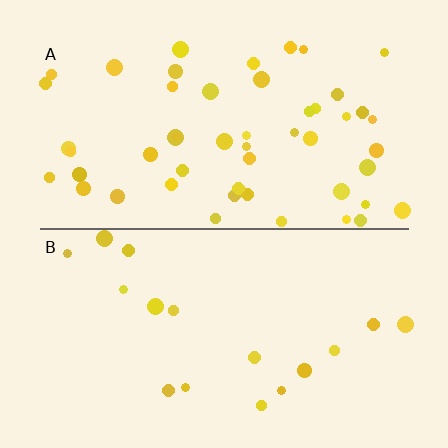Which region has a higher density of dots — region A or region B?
A (the top).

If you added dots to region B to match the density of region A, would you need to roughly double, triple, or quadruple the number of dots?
Approximately triple.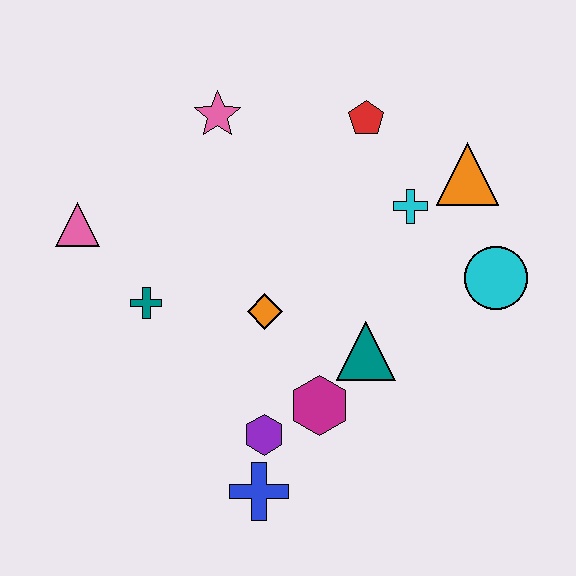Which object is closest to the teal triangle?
The magenta hexagon is closest to the teal triangle.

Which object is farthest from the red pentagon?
The blue cross is farthest from the red pentagon.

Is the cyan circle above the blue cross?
Yes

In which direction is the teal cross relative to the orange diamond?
The teal cross is to the left of the orange diamond.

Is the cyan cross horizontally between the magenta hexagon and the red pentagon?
No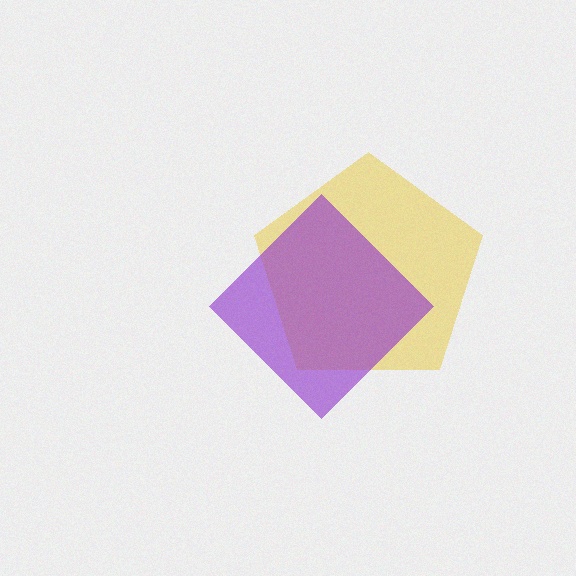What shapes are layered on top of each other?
The layered shapes are: a yellow pentagon, a purple diamond.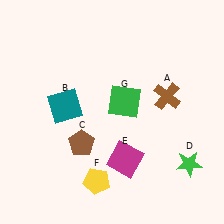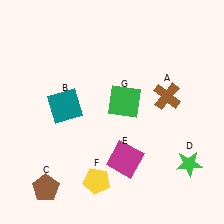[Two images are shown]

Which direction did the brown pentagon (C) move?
The brown pentagon (C) moved down.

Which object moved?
The brown pentagon (C) moved down.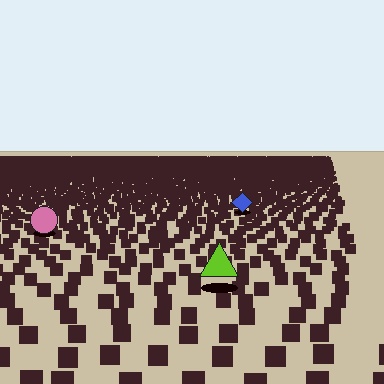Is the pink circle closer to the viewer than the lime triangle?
No. The lime triangle is closer — you can tell from the texture gradient: the ground texture is coarser near it.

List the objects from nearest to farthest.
From nearest to farthest: the lime triangle, the pink circle, the blue diamond.